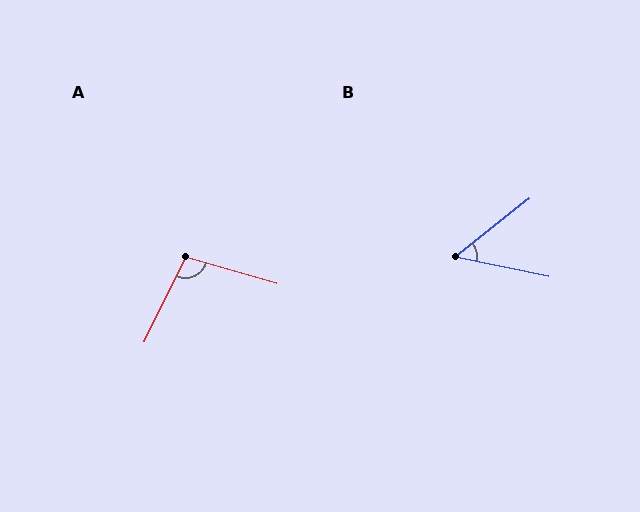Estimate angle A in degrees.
Approximately 100 degrees.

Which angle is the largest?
A, at approximately 100 degrees.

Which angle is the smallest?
B, at approximately 50 degrees.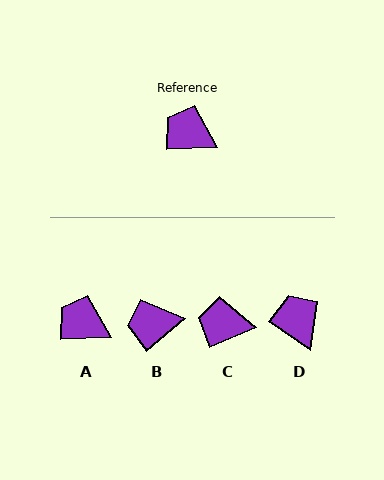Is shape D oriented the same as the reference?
No, it is off by about 37 degrees.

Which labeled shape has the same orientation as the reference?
A.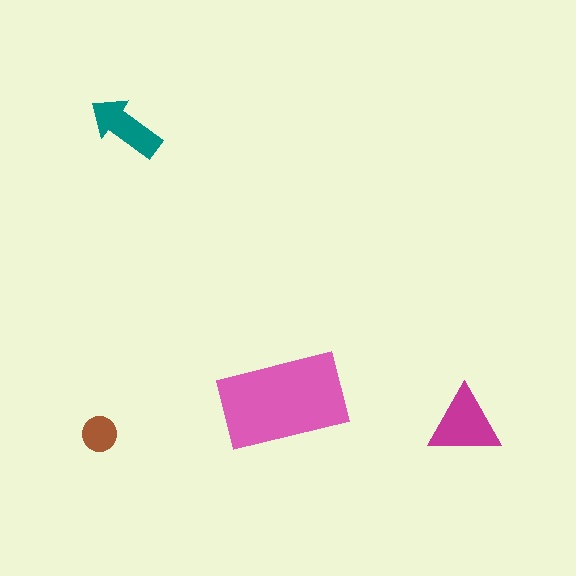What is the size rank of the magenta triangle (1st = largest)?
2nd.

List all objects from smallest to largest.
The brown circle, the teal arrow, the magenta triangle, the pink rectangle.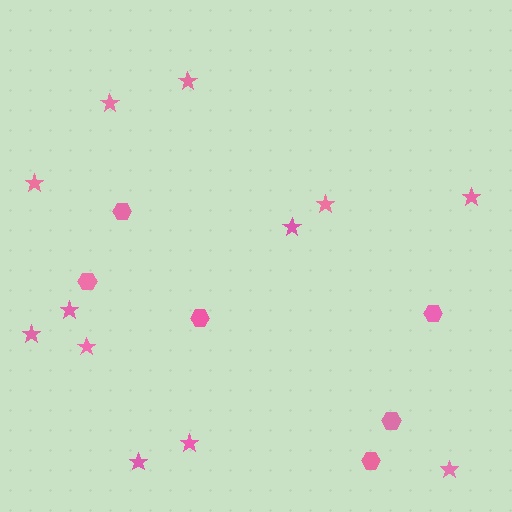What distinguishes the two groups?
There are 2 groups: one group of stars (12) and one group of hexagons (6).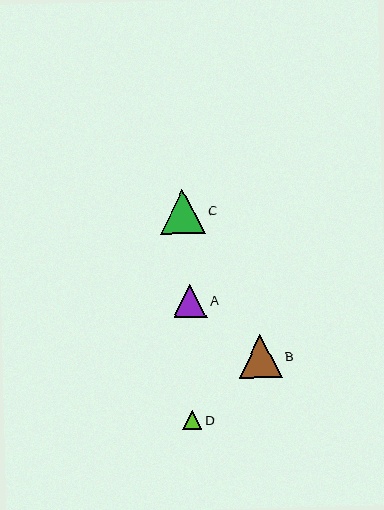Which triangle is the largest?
Triangle C is the largest with a size of approximately 45 pixels.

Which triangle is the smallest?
Triangle D is the smallest with a size of approximately 19 pixels.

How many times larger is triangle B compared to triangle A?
Triangle B is approximately 1.3 times the size of triangle A.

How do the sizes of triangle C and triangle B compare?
Triangle C and triangle B are approximately the same size.